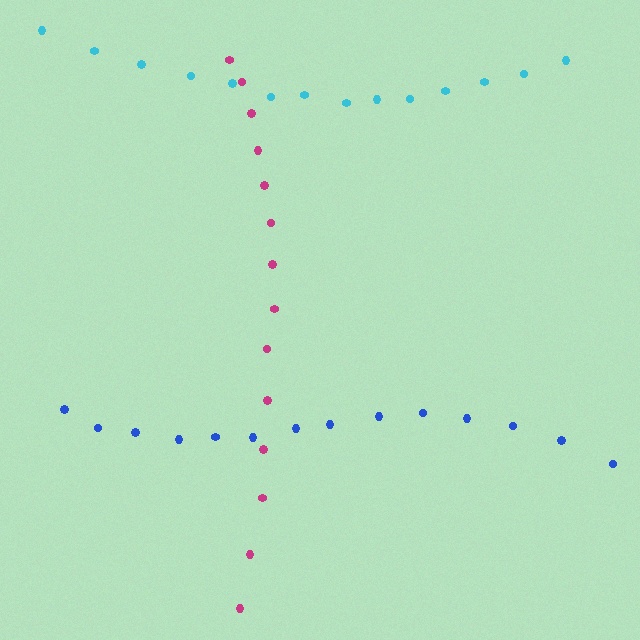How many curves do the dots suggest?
There are 3 distinct paths.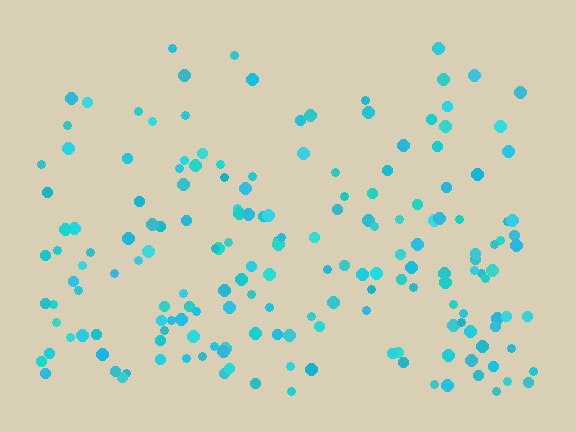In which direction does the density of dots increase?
From top to bottom, with the bottom side densest.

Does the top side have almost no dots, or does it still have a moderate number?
Still a moderate number, just noticeably fewer than the bottom.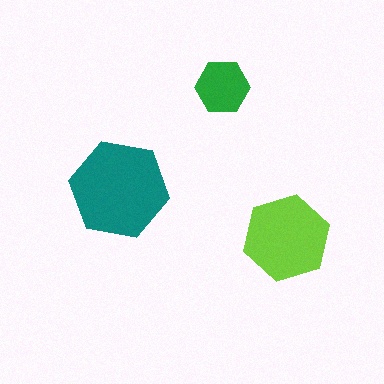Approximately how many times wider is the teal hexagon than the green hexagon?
About 2 times wider.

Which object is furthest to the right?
The lime hexagon is rightmost.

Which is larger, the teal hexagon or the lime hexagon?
The teal one.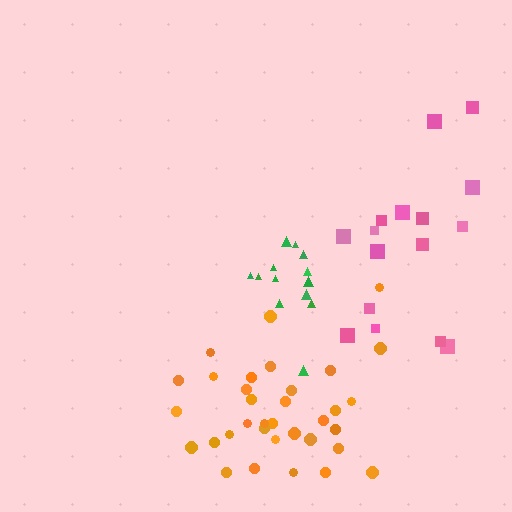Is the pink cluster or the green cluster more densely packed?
Green.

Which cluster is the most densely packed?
Green.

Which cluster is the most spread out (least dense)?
Pink.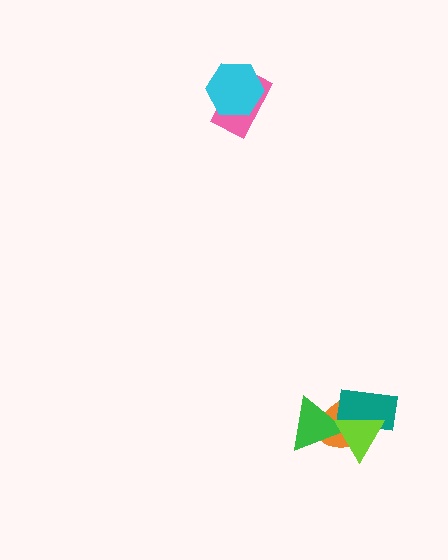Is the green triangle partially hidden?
Yes, it is partially covered by another shape.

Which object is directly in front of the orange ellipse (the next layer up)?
The green triangle is directly in front of the orange ellipse.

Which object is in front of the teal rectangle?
The lime triangle is in front of the teal rectangle.